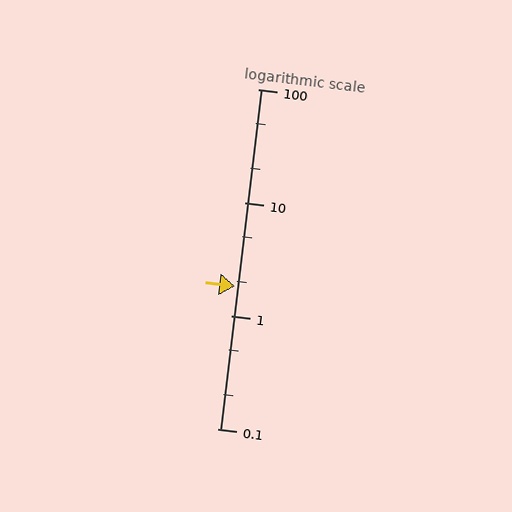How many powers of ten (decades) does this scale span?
The scale spans 3 decades, from 0.1 to 100.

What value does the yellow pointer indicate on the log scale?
The pointer indicates approximately 1.8.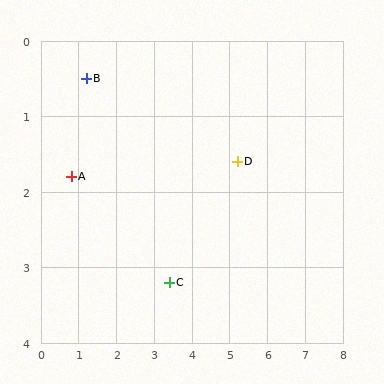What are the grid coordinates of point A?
Point A is at approximately (0.8, 1.8).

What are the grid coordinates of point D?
Point D is at approximately (5.2, 1.6).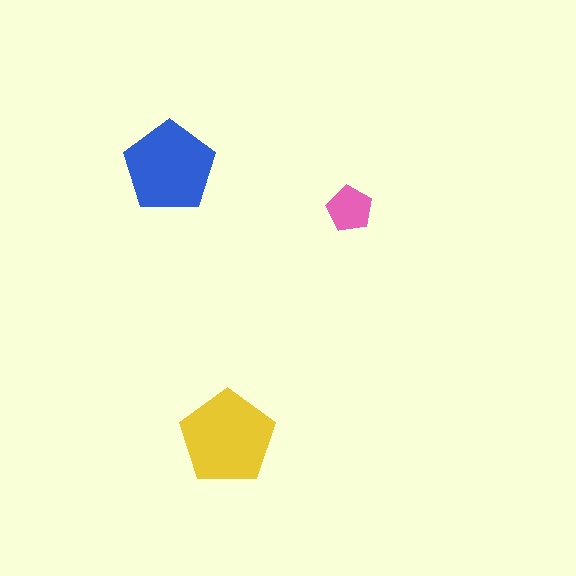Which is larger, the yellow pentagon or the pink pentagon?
The yellow one.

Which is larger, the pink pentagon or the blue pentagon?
The blue one.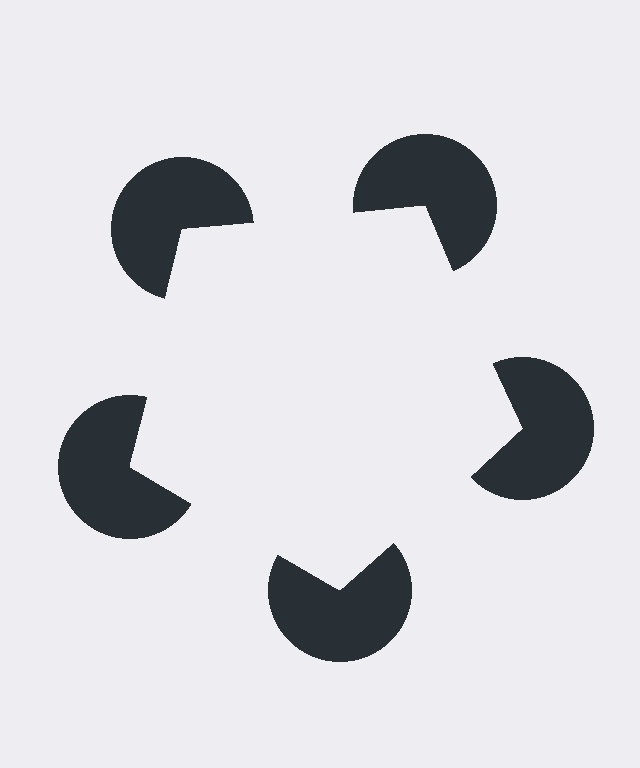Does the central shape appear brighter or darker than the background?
It typically appears slightly brighter than the background, even though no actual brightness change is drawn.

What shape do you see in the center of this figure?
An illusory pentagon — its edges are inferred from the aligned wedge cuts in the pac-man discs, not physically drawn.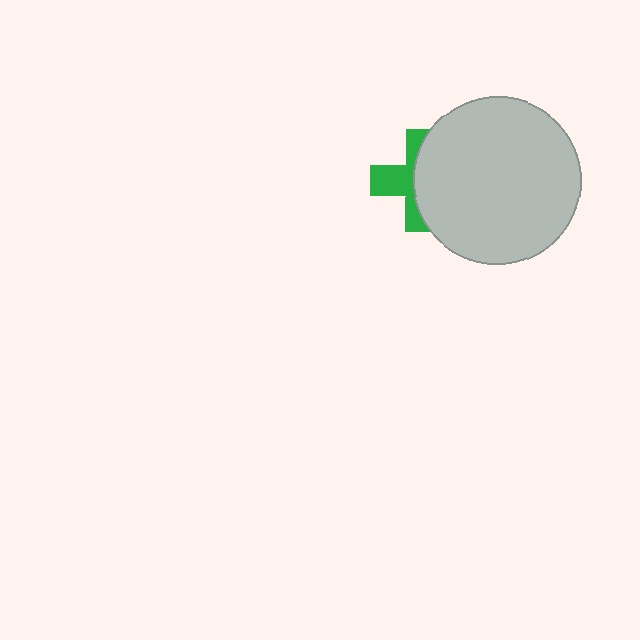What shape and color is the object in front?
The object in front is a light gray circle.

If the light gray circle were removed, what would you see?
You would see the complete green cross.